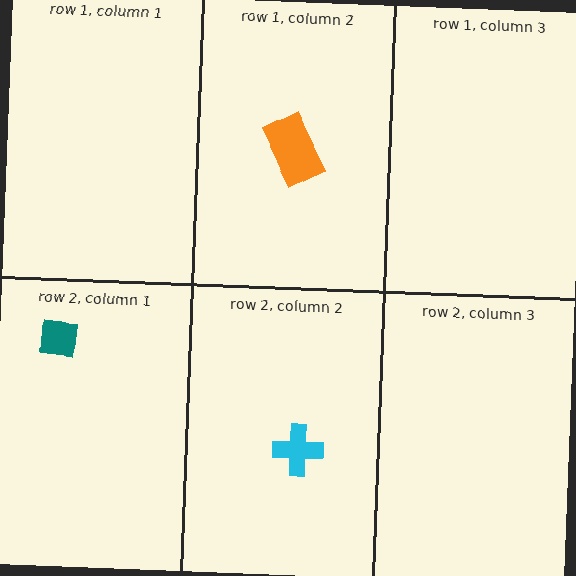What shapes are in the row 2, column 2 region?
The cyan cross.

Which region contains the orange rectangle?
The row 1, column 2 region.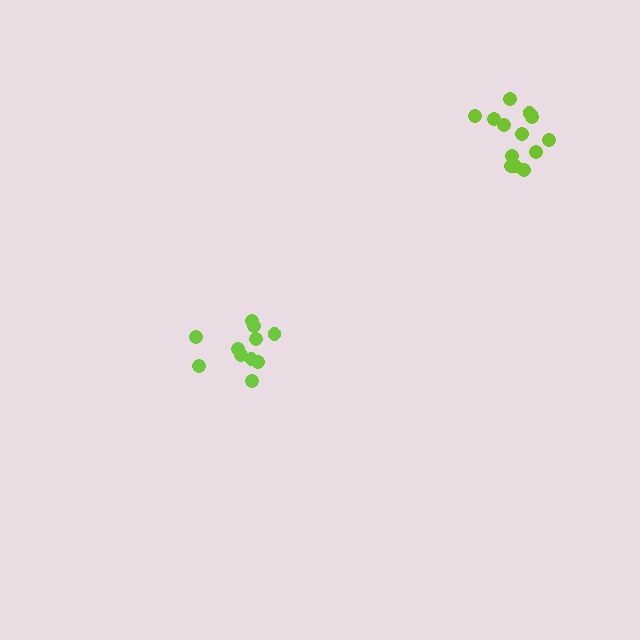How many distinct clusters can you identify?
There are 2 distinct clusters.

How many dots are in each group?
Group 1: 11 dots, Group 2: 14 dots (25 total).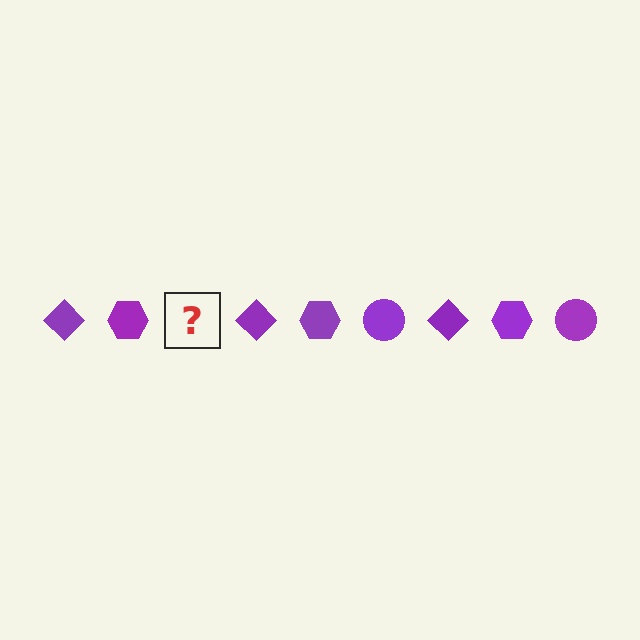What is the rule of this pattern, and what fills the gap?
The rule is that the pattern cycles through diamond, hexagon, circle shapes in purple. The gap should be filled with a purple circle.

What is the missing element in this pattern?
The missing element is a purple circle.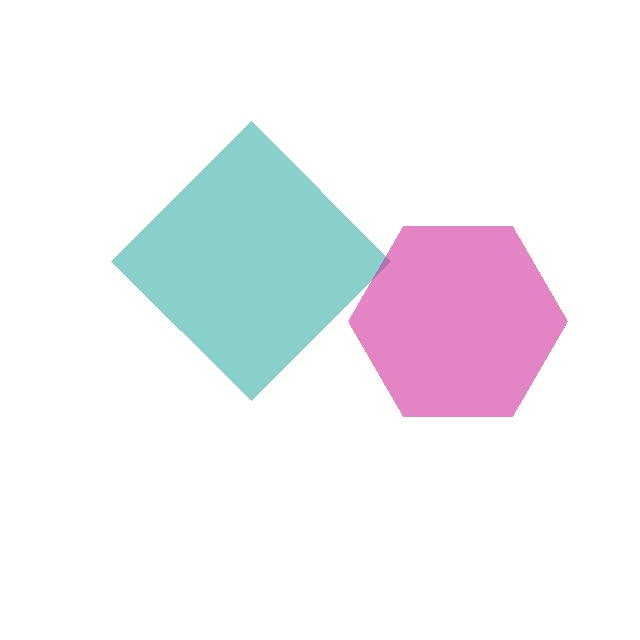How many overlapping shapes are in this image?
There are 2 overlapping shapes in the image.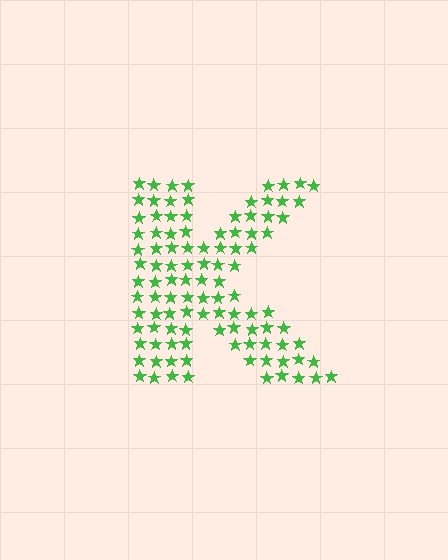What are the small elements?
The small elements are stars.